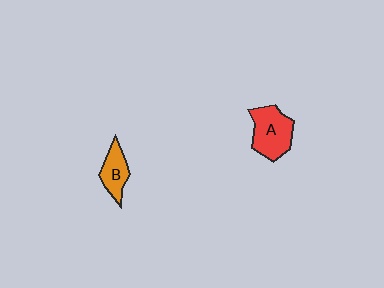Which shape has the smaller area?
Shape B (orange).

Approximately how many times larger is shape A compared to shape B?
Approximately 1.6 times.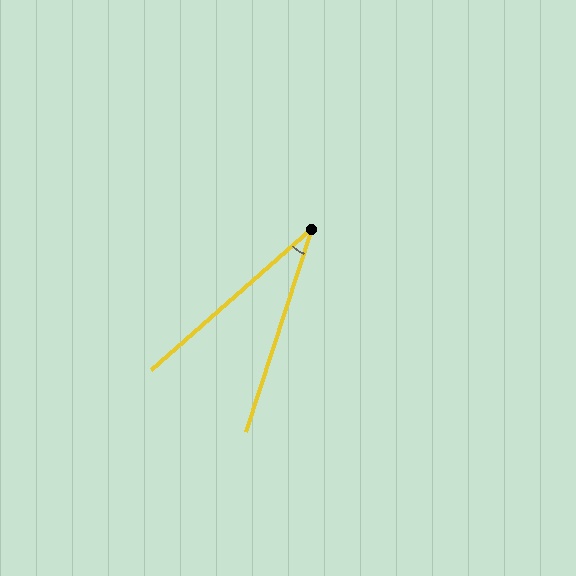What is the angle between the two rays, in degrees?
Approximately 31 degrees.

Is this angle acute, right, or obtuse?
It is acute.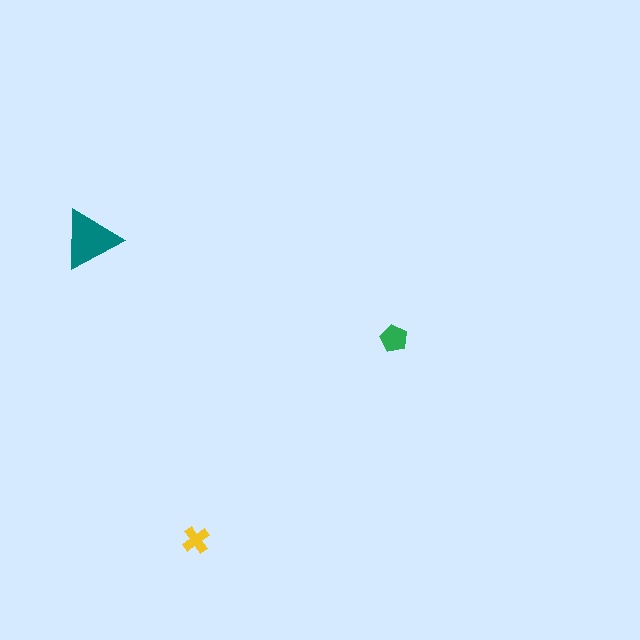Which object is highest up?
The teal triangle is topmost.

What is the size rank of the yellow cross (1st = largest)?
3rd.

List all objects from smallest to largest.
The yellow cross, the green pentagon, the teal triangle.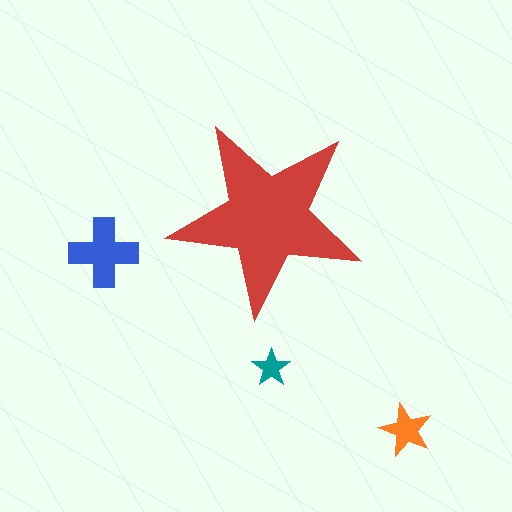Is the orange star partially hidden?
No, the orange star is fully visible.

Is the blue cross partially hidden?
No, the blue cross is fully visible.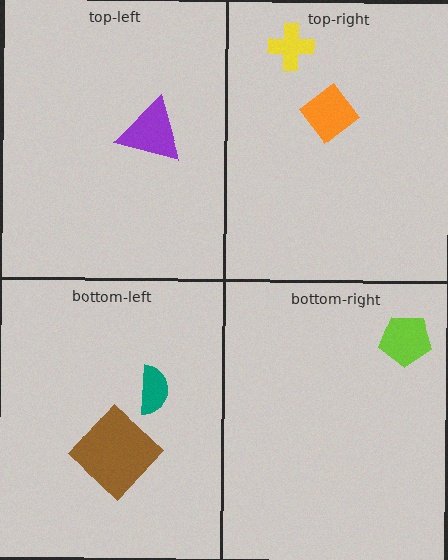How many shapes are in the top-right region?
2.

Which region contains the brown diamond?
The bottom-left region.